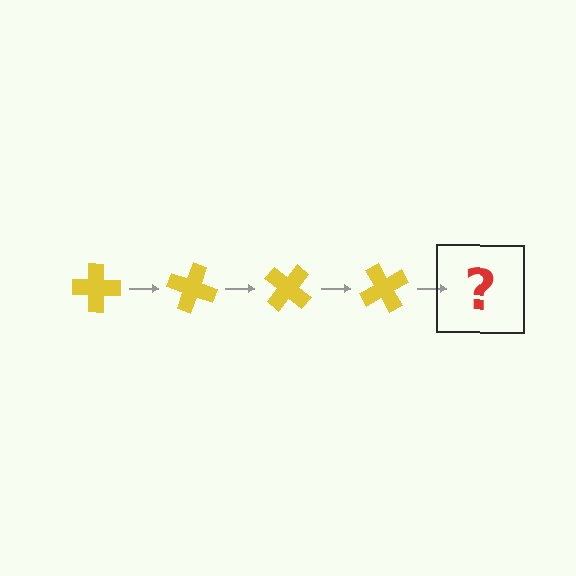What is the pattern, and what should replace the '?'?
The pattern is that the cross rotates 20 degrees each step. The '?' should be a yellow cross rotated 80 degrees.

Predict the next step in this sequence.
The next step is a yellow cross rotated 80 degrees.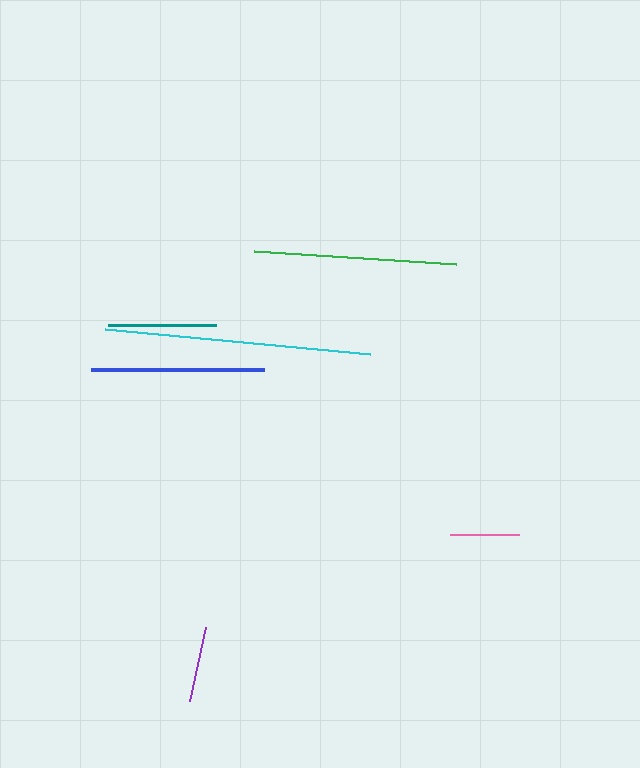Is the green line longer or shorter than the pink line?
The green line is longer than the pink line.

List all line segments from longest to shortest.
From longest to shortest: cyan, green, blue, teal, purple, pink.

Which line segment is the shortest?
The pink line is the shortest at approximately 69 pixels.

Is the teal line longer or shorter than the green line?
The green line is longer than the teal line.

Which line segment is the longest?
The cyan line is the longest at approximately 266 pixels.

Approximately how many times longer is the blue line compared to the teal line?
The blue line is approximately 1.6 times the length of the teal line.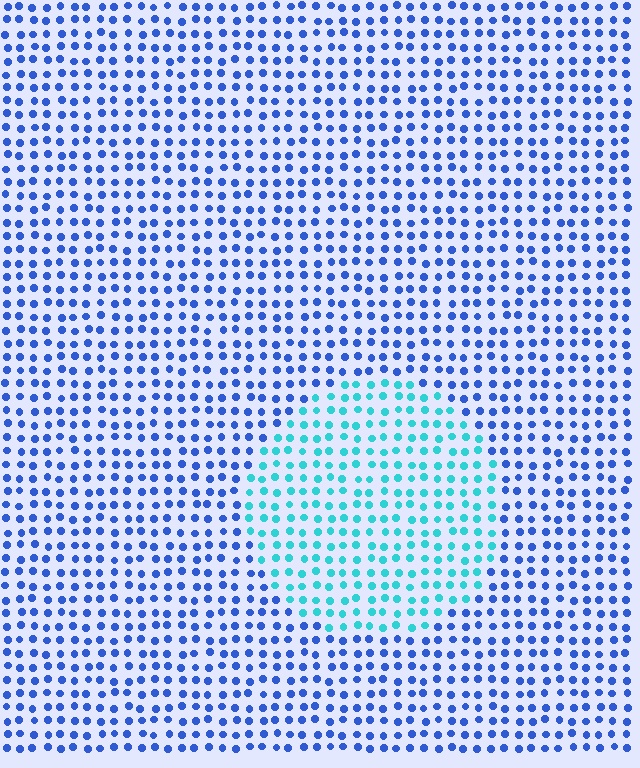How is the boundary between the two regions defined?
The boundary is defined purely by a slight shift in hue (about 44 degrees). Spacing, size, and orientation are identical on both sides.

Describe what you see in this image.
The image is filled with small blue elements in a uniform arrangement. A circle-shaped region is visible where the elements are tinted to a slightly different hue, forming a subtle color boundary.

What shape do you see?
I see a circle.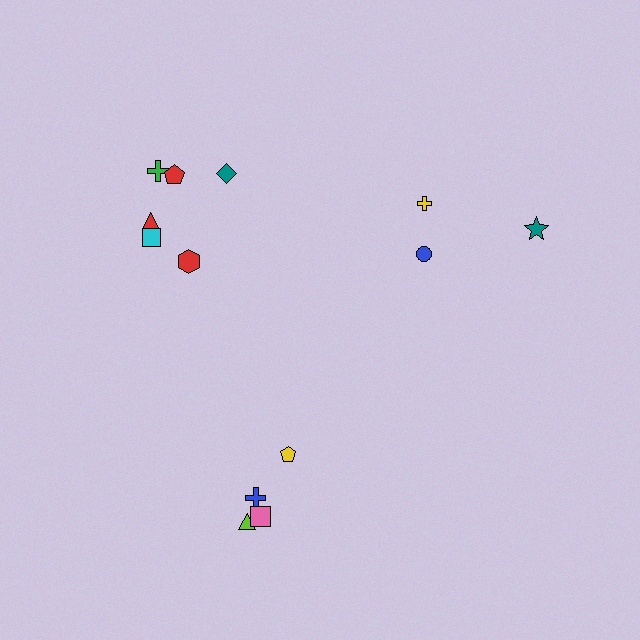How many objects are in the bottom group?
There are 4 objects.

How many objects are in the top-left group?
There are 6 objects.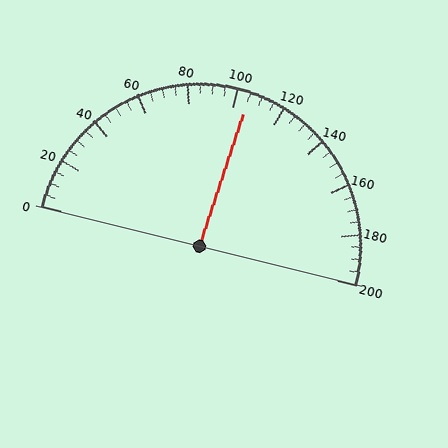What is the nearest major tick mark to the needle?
The nearest major tick mark is 100.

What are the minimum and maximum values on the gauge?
The gauge ranges from 0 to 200.